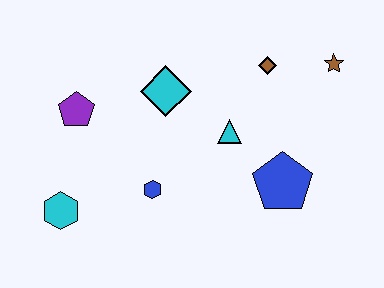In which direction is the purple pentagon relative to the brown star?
The purple pentagon is to the left of the brown star.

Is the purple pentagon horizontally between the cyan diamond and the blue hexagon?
No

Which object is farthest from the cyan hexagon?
The brown star is farthest from the cyan hexagon.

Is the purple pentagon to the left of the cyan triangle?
Yes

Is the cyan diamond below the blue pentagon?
No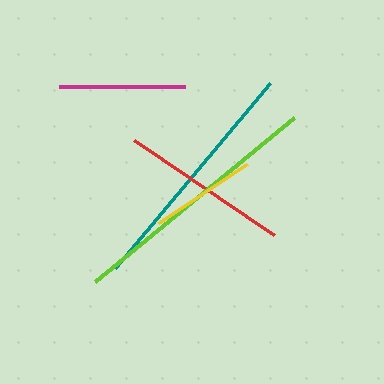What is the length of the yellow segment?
The yellow segment is approximately 106 pixels long.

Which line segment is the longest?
The lime line is the longest at approximately 257 pixels.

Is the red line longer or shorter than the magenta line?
The red line is longer than the magenta line.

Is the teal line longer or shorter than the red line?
The teal line is longer than the red line.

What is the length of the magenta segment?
The magenta segment is approximately 126 pixels long.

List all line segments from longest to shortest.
From longest to shortest: lime, teal, red, magenta, yellow.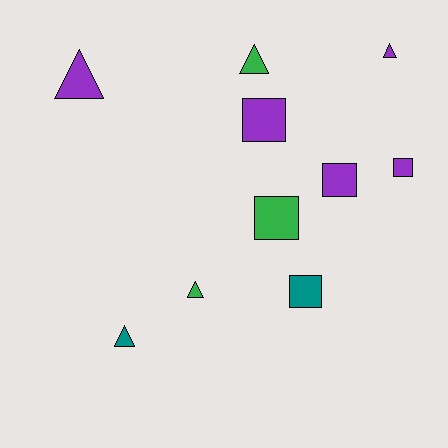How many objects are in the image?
There are 10 objects.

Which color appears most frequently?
Purple, with 5 objects.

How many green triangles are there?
There are 2 green triangles.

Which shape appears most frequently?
Triangle, with 5 objects.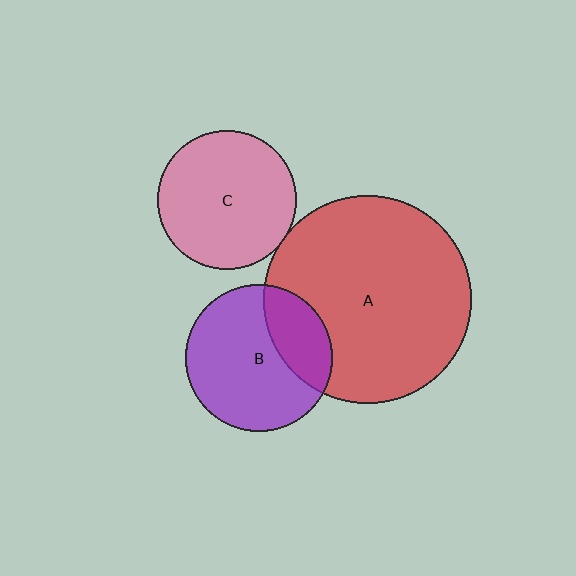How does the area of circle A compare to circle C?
Approximately 2.2 times.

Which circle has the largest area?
Circle A (red).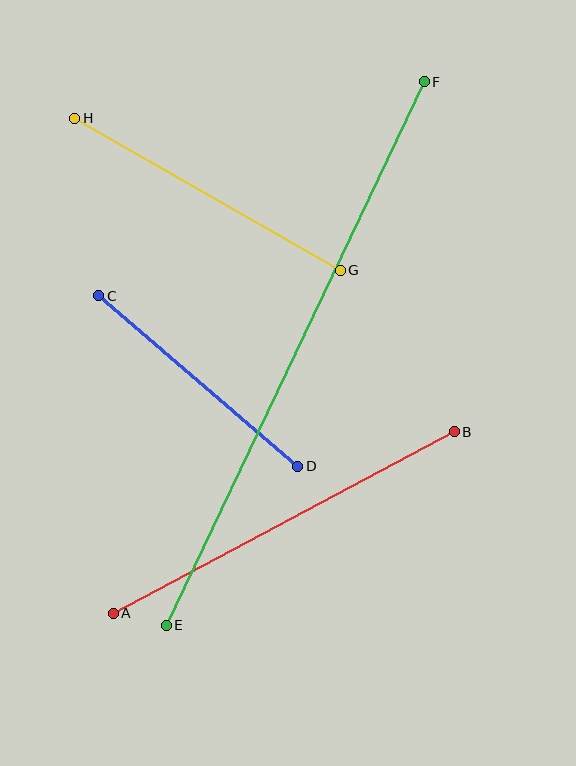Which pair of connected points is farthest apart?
Points E and F are farthest apart.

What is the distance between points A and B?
The distance is approximately 386 pixels.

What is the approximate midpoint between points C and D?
The midpoint is at approximately (198, 381) pixels.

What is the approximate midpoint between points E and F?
The midpoint is at approximately (295, 353) pixels.